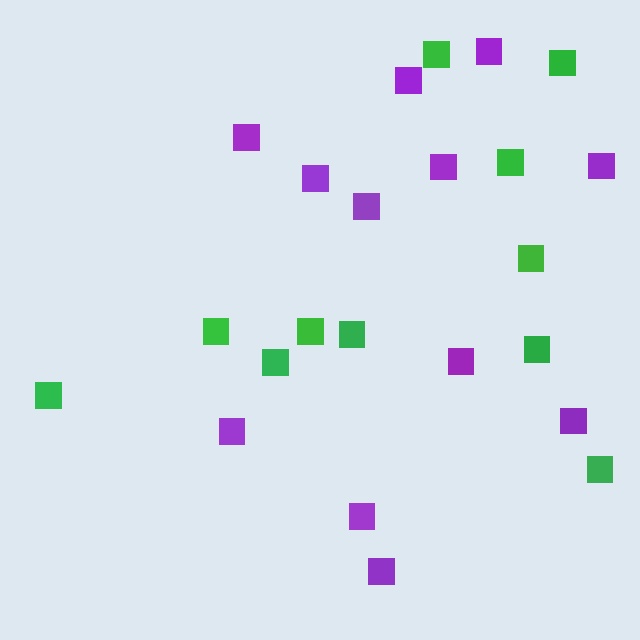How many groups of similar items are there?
There are 2 groups: one group of purple squares (12) and one group of green squares (11).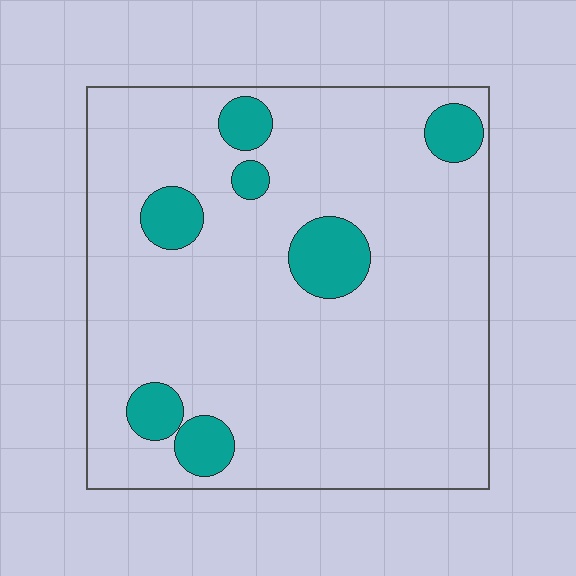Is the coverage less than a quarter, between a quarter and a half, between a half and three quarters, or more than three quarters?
Less than a quarter.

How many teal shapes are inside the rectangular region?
7.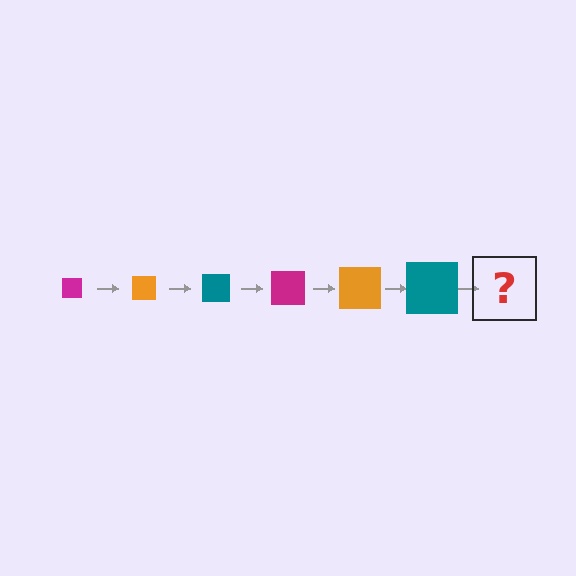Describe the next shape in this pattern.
It should be a magenta square, larger than the previous one.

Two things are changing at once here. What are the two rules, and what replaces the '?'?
The two rules are that the square grows larger each step and the color cycles through magenta, orange, and teal. The '?' should be a magenta square, larger than the previous one.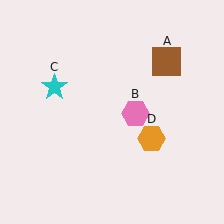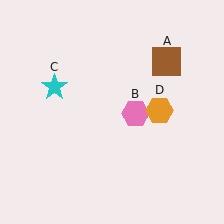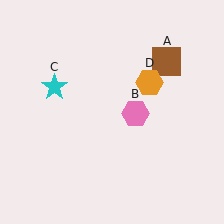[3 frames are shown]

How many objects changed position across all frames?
1 object changed position: orange hexagon (object D).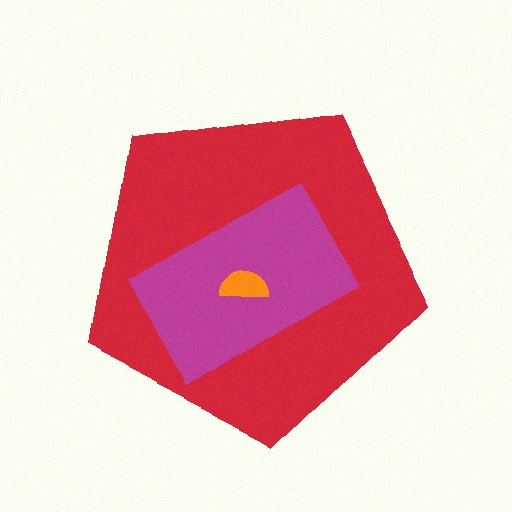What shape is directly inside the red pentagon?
The magenta rectangle.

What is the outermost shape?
The red pentagon.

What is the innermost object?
The orange semicircle.